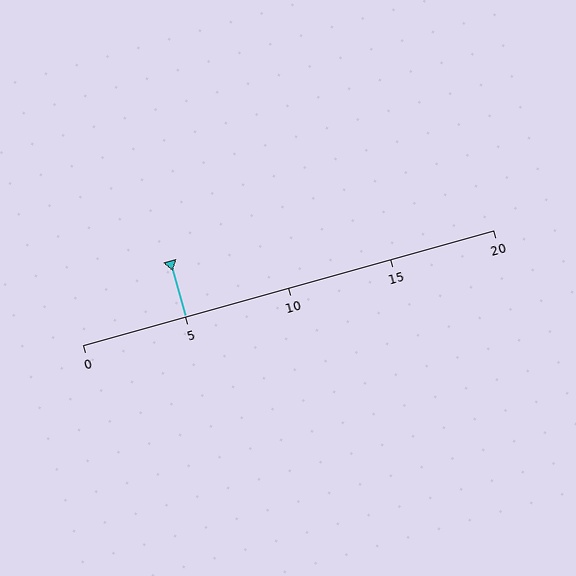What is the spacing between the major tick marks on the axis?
The major ticks are spaced 5 apart.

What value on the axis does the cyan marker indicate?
The marker indicates approximately 5.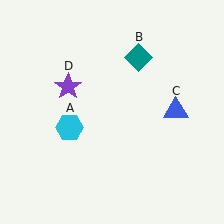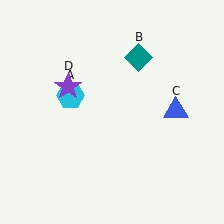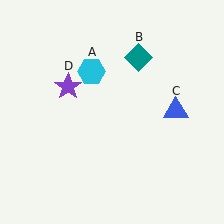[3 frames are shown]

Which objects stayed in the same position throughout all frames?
Teal diamond (object B) and blue triangle (object C) and purple star (object D) remained stationary.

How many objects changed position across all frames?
1 object changed position: cyan hexagon (object A).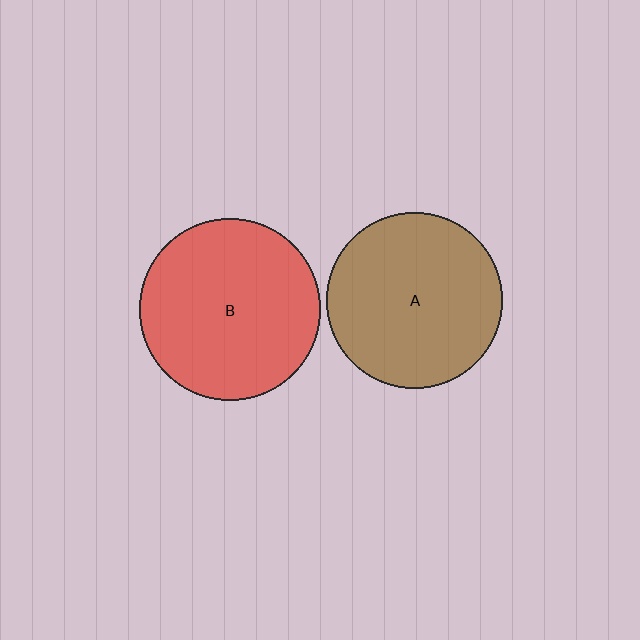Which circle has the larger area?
Circle B (red).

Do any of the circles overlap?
No, none of the circles overlap.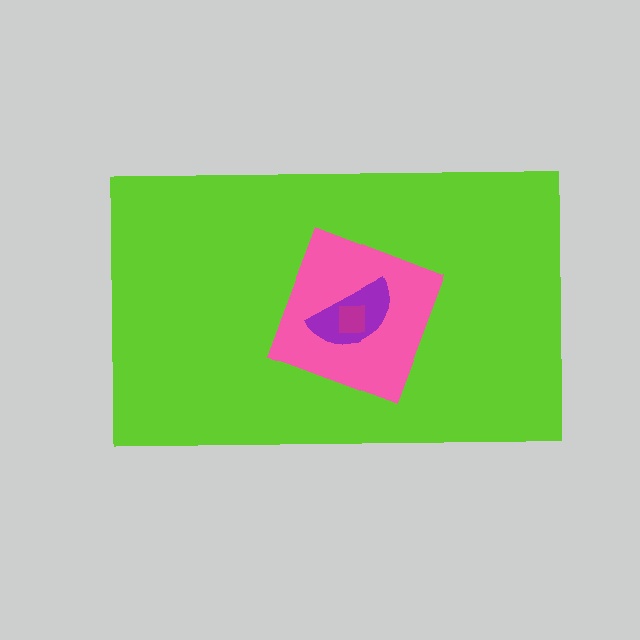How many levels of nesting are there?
4.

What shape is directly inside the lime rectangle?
The pink diamond.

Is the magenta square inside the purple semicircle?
Yes.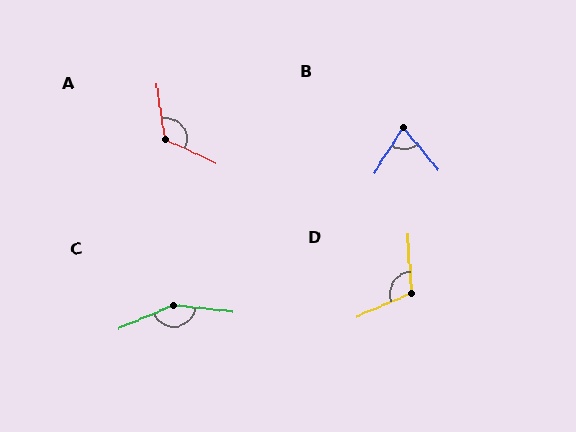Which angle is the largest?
C, at approximately 150 degrees.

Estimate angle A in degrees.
Approximately 122 degrees.